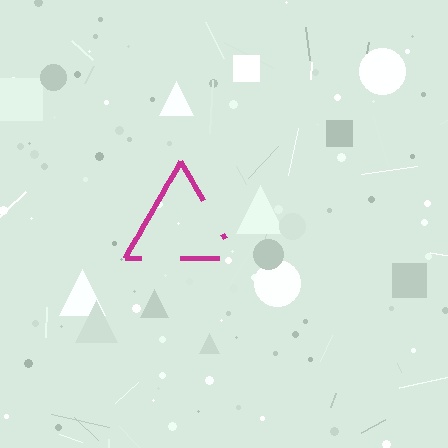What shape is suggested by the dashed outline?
The dashed outline suggests a triangle.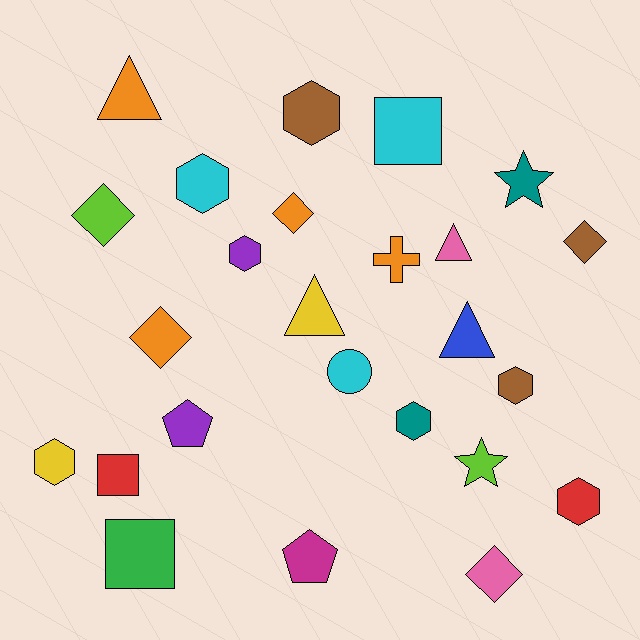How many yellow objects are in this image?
There are 2 yellow objects.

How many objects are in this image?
There are 25 objects.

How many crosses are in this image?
There is 1 cross.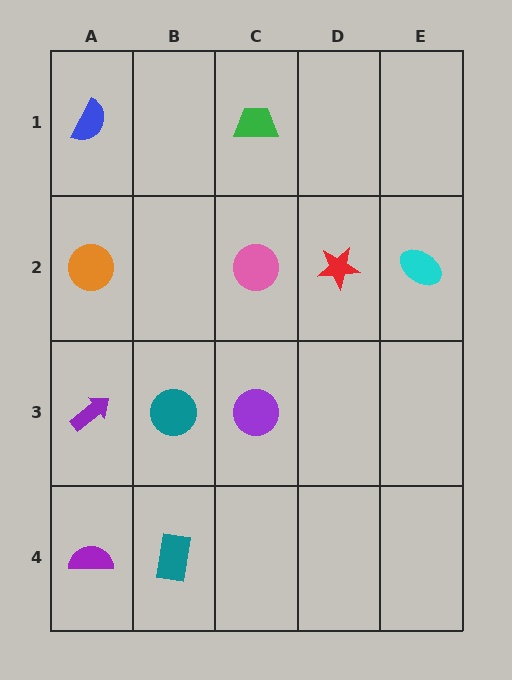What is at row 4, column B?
A teal rectangle.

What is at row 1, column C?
A green trapezoid.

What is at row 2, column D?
A red star.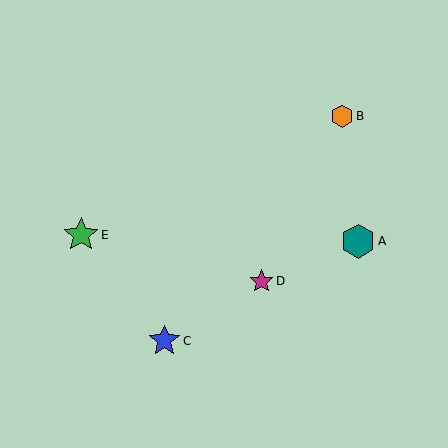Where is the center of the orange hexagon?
The center of the orange hexagon is at (342, 116).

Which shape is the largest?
The green star (labeled E) is the largest.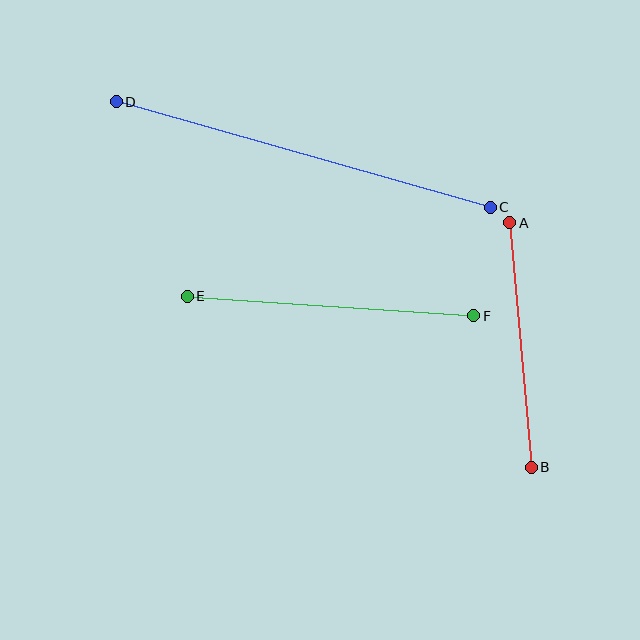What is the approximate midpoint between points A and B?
The midpoint is at approximately (521, 345) pixels.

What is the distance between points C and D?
The distance is approximately 388 pixels.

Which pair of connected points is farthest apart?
Points C and D are farthest apart.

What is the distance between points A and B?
The distance is approximately 246 pixels.